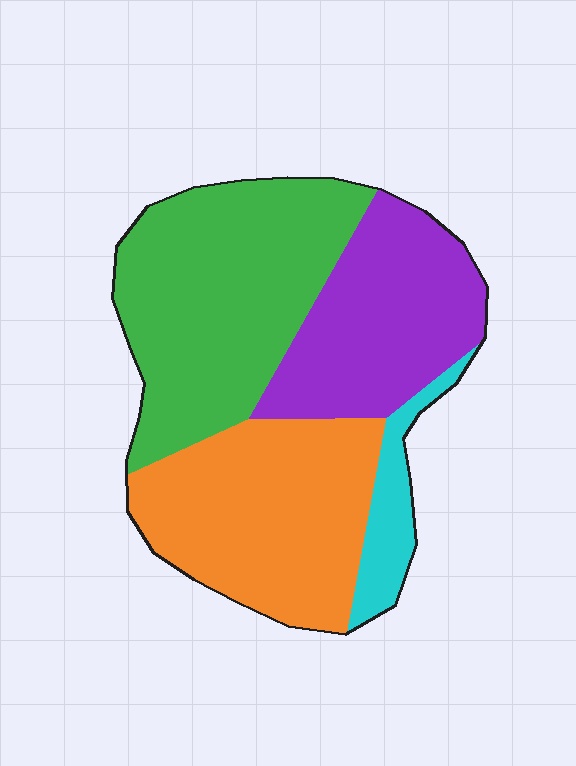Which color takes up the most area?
Green, at roughly 35%.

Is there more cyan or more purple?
Purple.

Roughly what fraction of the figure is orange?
Orange takes up about one third (1/3) of the figure.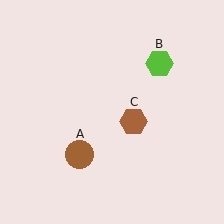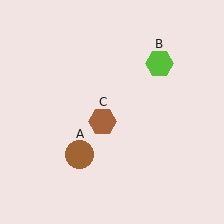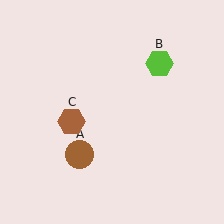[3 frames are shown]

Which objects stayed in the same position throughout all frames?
Brown circle (object A) and lime hexagon (object B) remained stationary.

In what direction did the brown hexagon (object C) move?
The brown hexagon (object C) moved left.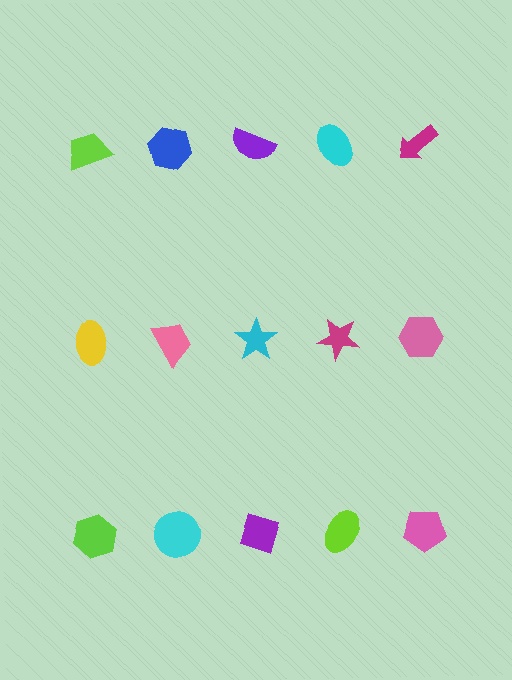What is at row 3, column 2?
A cyan circle.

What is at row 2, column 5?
A pink hexagon.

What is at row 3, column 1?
A lime hexagon.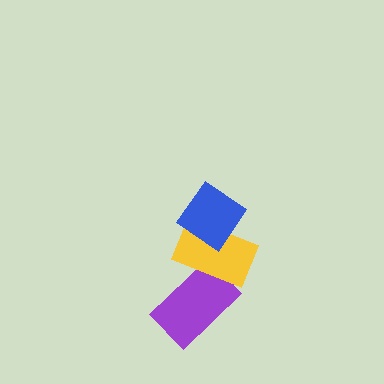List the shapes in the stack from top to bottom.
From top to bottom: the blue diamond, the yellow rectangle, the purple rectangle.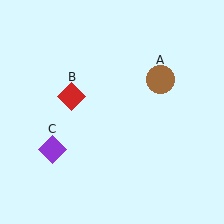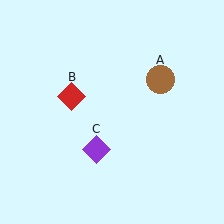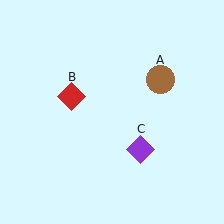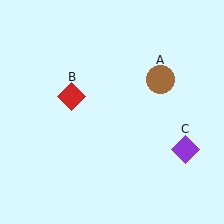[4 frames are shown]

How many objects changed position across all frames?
1 object changed position: purple diamond (object C).